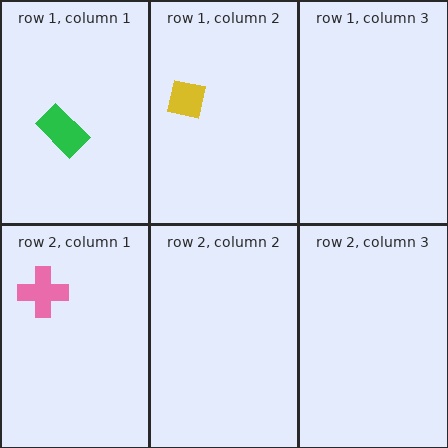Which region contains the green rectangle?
The row 1, column 1 region.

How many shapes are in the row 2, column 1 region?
1.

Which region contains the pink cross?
The row 2, column 1 region.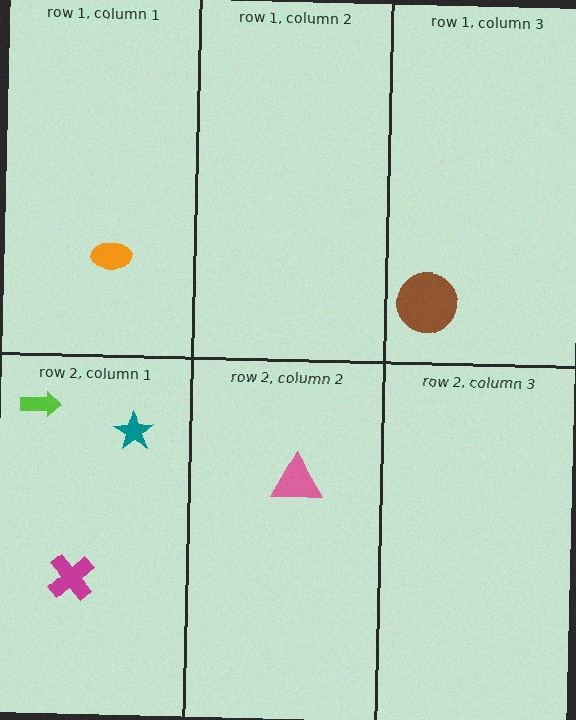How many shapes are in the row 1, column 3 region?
1.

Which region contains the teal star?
The row 2, column 1 region.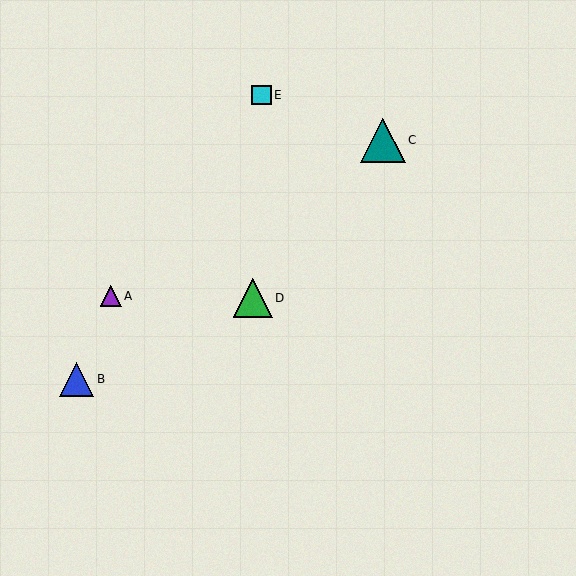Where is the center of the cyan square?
The center of the cyan square is at (262, 95).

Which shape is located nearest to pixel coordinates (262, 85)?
The cyan square (labeled E) at (262, 95) is nearest to that location.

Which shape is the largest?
The teal triangle (labeled C) is the largest.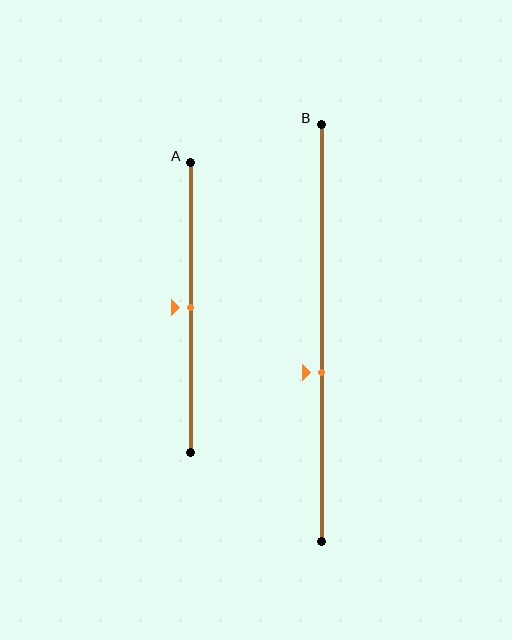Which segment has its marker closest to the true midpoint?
Segment A has its marker closest to the true midpoint.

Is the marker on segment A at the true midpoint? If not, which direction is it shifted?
Yes, the marker on segment A is at the true midpoint.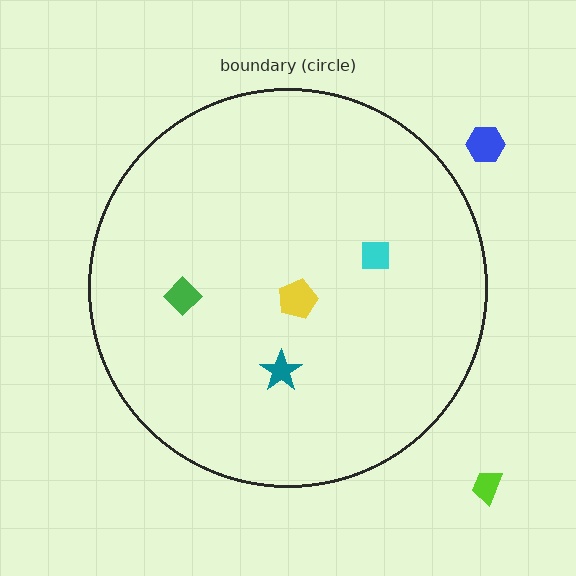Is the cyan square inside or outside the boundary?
Inside.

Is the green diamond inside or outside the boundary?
Inside.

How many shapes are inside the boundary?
4 inside, 2 outside.